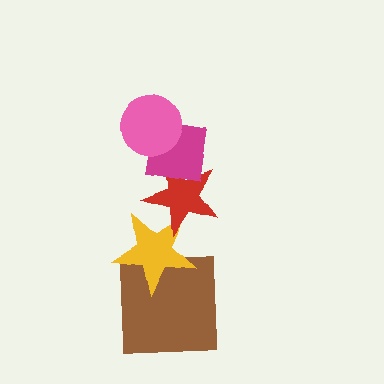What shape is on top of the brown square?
The yellow star is on top of the brown square.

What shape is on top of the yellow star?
The red star is on top of the yellow star.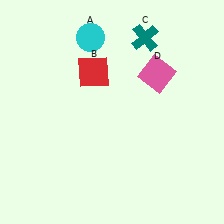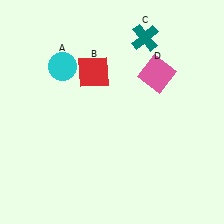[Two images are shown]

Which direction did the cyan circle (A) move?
The cyan circle (A) moved down.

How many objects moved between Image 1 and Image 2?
1 object moved between the two images.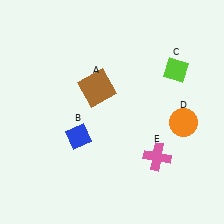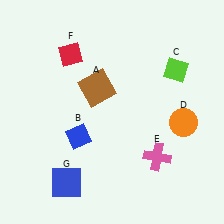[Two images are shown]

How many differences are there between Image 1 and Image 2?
There are 2 differences between the two images.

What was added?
A red diamond (F), a blue square (G) were added in Image 2.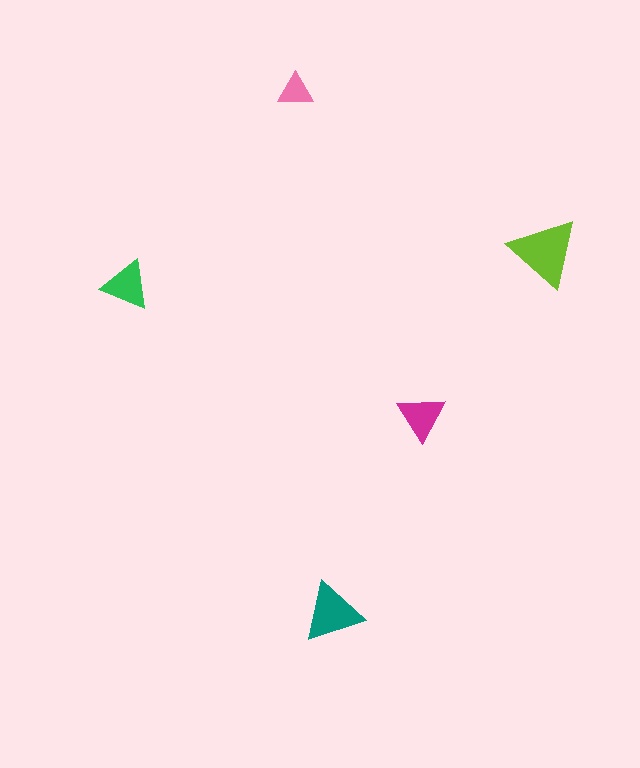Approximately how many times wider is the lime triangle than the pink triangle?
About 2 times wider.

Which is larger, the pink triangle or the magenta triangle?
The magenta one.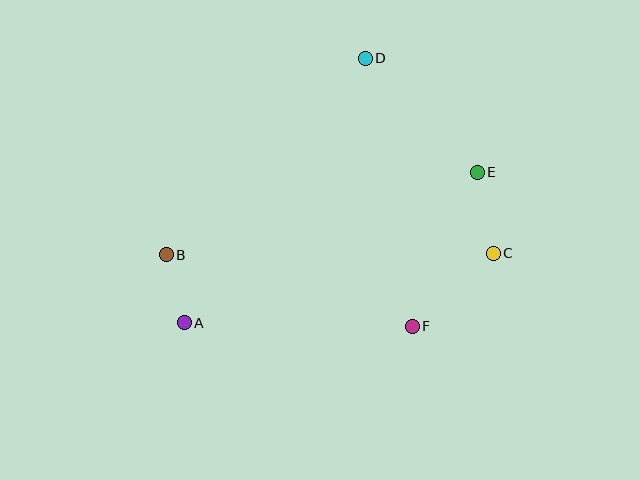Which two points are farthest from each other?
Points A and E are farthest from each other.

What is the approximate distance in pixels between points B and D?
The distance between B and D is approximately 280 pixels.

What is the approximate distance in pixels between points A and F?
The distance between A and F is approximately 228 pixels.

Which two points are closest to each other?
Points A and B are closest to each other.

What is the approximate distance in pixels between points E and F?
The distance between E and F is approximately 167 pixels.